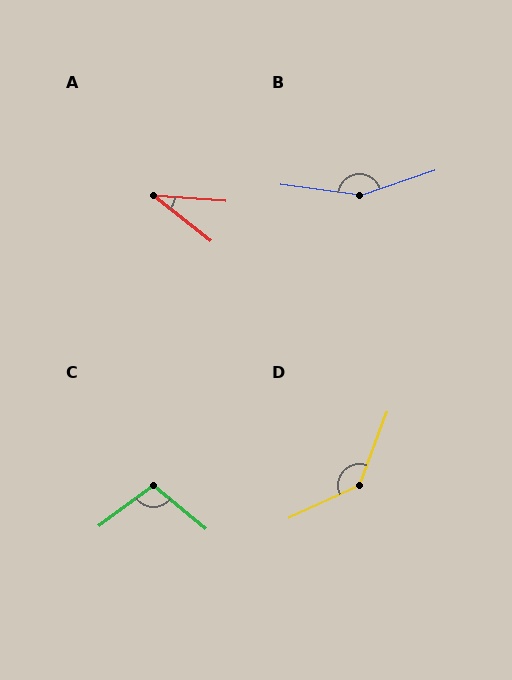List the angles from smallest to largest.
A (34°), C (103°), D (135°), B (154°).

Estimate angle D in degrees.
Approximately 135 degrees.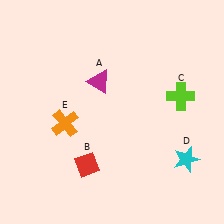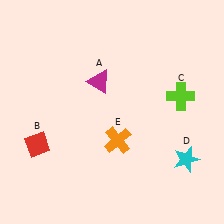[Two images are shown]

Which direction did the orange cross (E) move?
The orange cross (E) moved right.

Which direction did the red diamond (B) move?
The red diamond (B) moved left.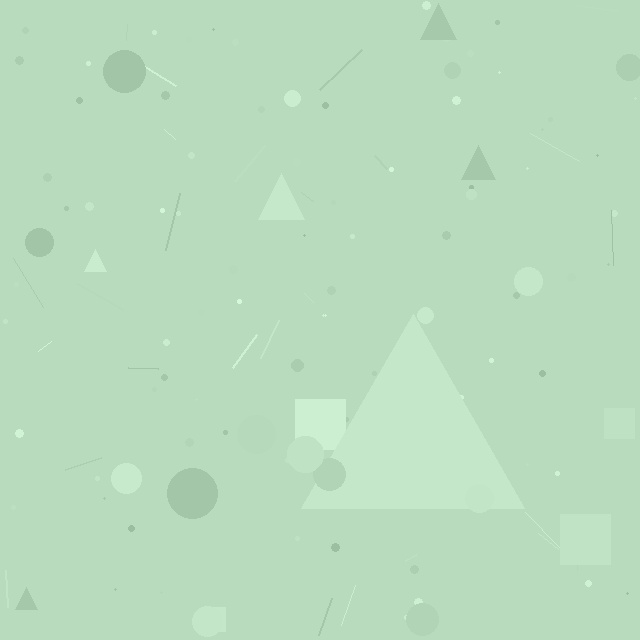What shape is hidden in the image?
A triangle is hidden in the image.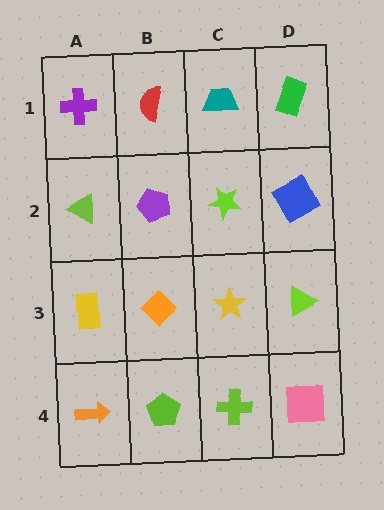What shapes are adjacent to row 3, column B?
A purple pentagon (row 2, column B), a lime pentagon (row 4, column B), a yellow rectangle (row 3, column A), a yellow star (row 3, column C).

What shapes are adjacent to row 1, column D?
A blue square (row 2, column D), a teal trapezoid (row 1, column C).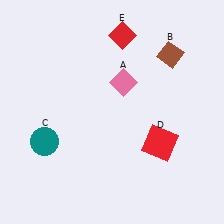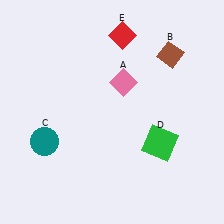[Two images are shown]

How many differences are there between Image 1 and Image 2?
There is 1 difference between the two images.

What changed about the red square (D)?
In Image 1, D is red. In Image 2, it changed to green.